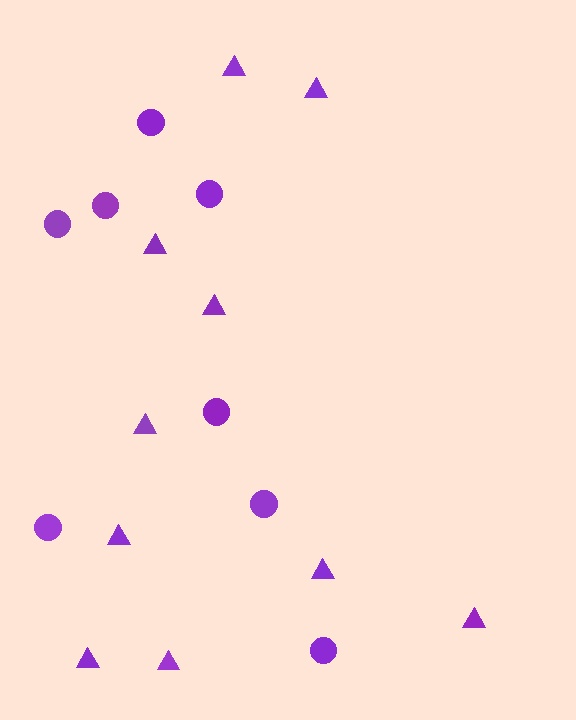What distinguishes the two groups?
There are 2 groups: one group of triangles (10) and one group of circles (8).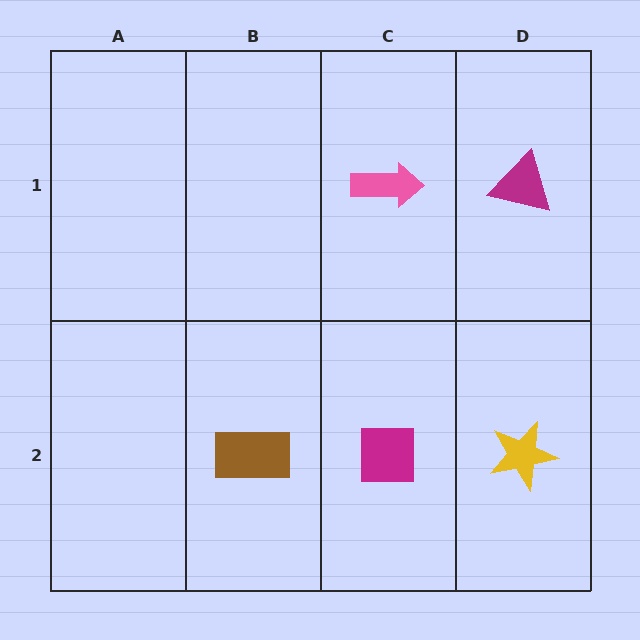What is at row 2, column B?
A brown rectangle.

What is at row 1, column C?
A pink arrow.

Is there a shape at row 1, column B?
No, that cell is empty.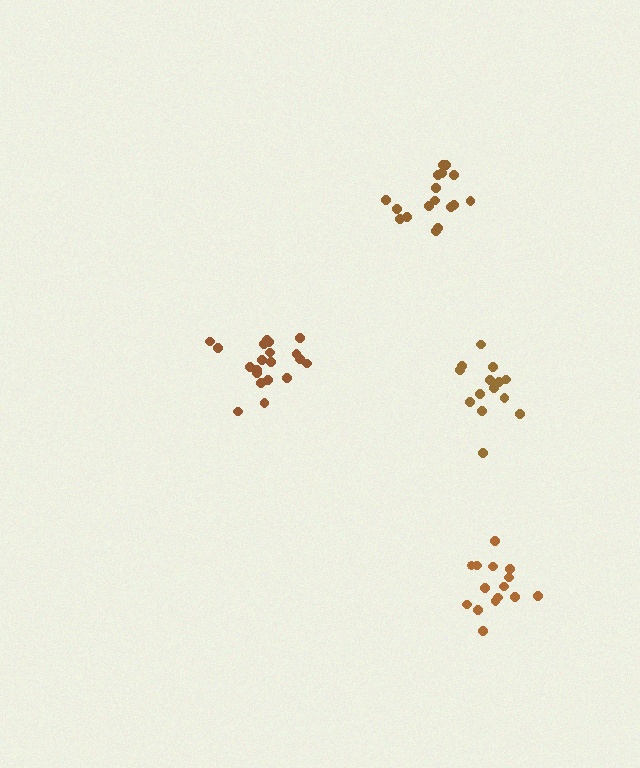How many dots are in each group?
Group 1: 20 dots, Group 2: 15 dots, Group 3: 17 dots, Group 4: 14 dots (66 total).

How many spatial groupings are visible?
There are 4 spatial groupings.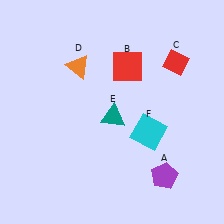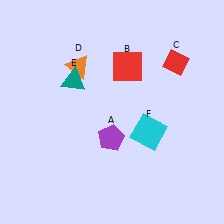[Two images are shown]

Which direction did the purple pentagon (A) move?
The purple pentagon (A) moved left.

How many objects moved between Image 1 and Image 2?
2 objects moved between the two images.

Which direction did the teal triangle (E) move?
The teal triangle (E) moved left.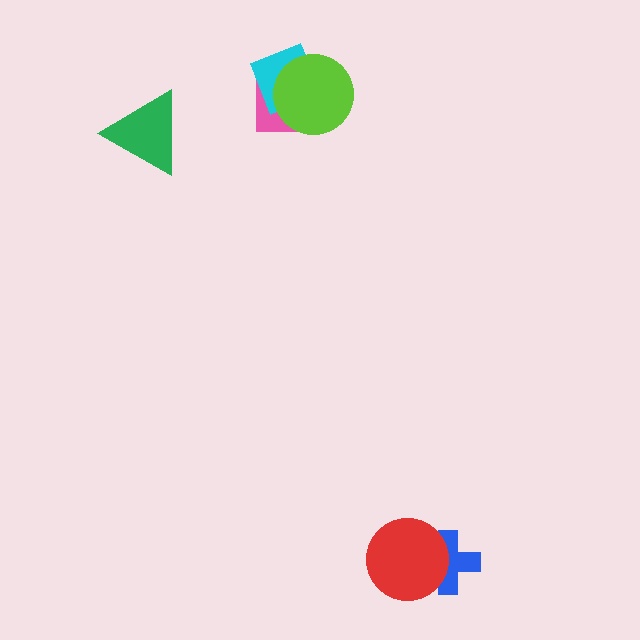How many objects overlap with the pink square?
2 objects overlap with the pink square.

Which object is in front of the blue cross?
The red circle is in front of the blue cross.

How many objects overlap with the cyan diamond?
2 objects overlap with the cyan diamond.